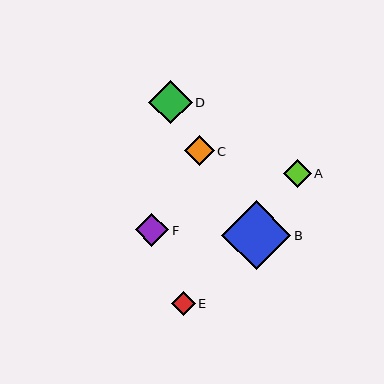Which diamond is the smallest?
Diamond E is the smallest with a size of approximately 24 pixels.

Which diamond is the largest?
Diamond B is the largest with a size of approximately 69 pixels.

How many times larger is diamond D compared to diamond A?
Diamond D is approximately 1.5 times the size of diamond A.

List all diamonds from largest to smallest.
From largest to smallest: B, D, F, C, A, E.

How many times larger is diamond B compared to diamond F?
Diamond B is approximately 2.1 times the size of diamond F.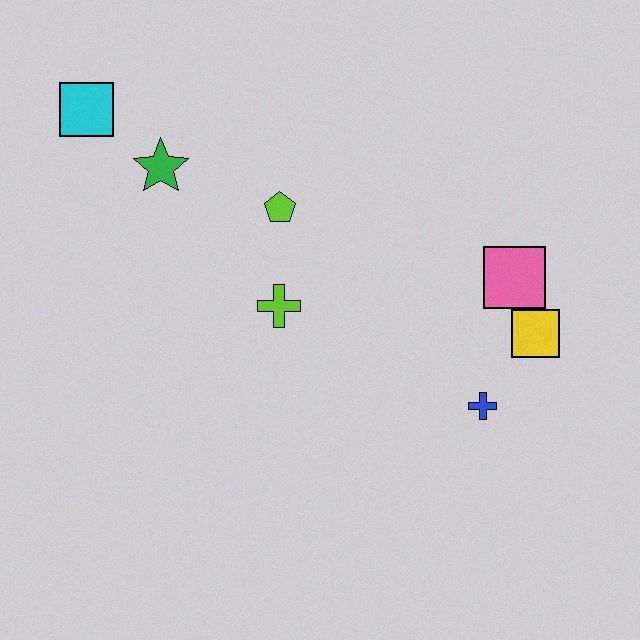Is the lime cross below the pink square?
Yes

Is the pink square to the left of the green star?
No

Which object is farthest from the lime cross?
The cyan square is farthest from the lime cross.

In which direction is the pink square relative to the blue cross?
The pink square is above the blue cross.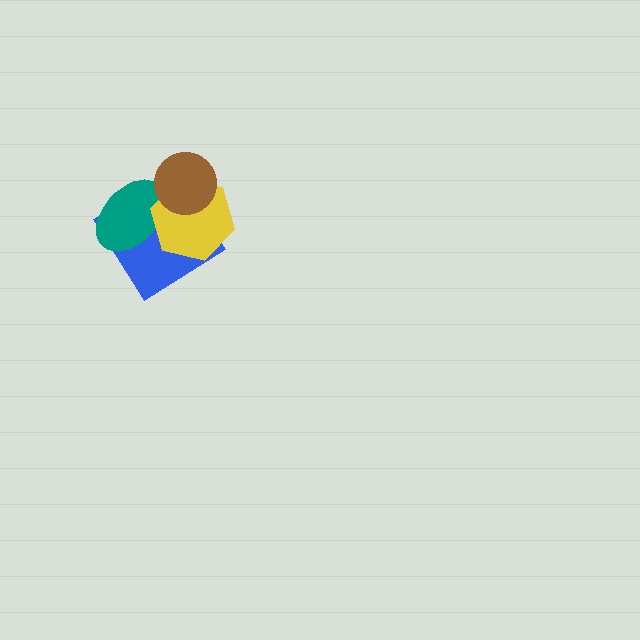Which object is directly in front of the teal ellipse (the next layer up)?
The yellow hexagon is directly in front of the teal ellipse.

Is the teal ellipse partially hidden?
Yes, it is partially covered by another shape.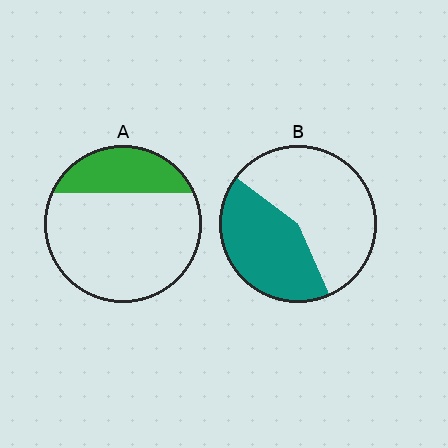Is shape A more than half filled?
No.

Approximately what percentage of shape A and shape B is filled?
A is approximately 25% and B is approximately 40%.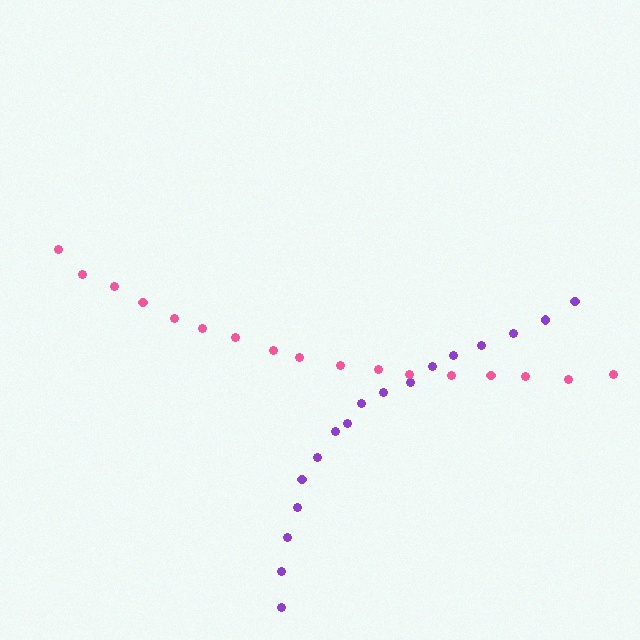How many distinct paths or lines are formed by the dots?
There are 2 distinct paths.